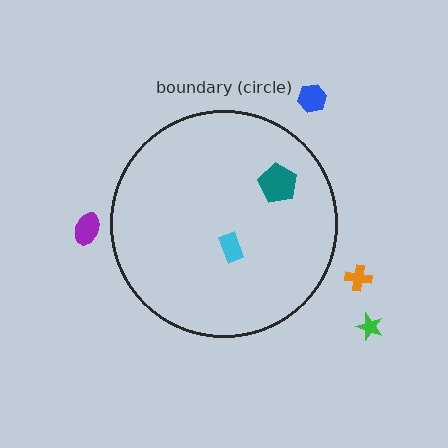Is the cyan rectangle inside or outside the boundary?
Inside.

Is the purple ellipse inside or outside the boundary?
Outside.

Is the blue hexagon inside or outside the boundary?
Outside.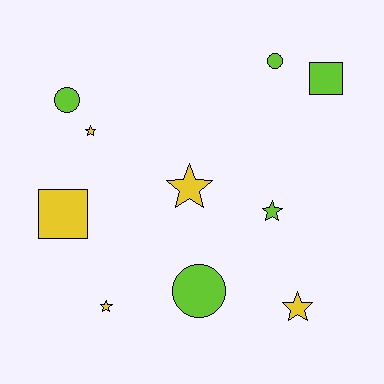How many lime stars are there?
There is 1 lime star.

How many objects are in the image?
There are 10 objects.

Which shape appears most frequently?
Star, with 5 objects.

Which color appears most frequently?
Lime, with 5 objects.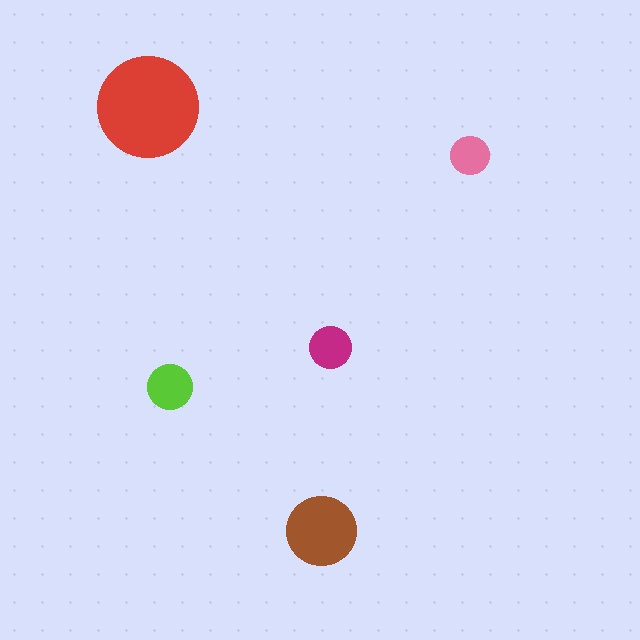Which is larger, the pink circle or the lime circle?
The lime one.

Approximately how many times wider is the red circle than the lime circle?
About 2.5 times wider.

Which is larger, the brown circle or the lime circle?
The brown one.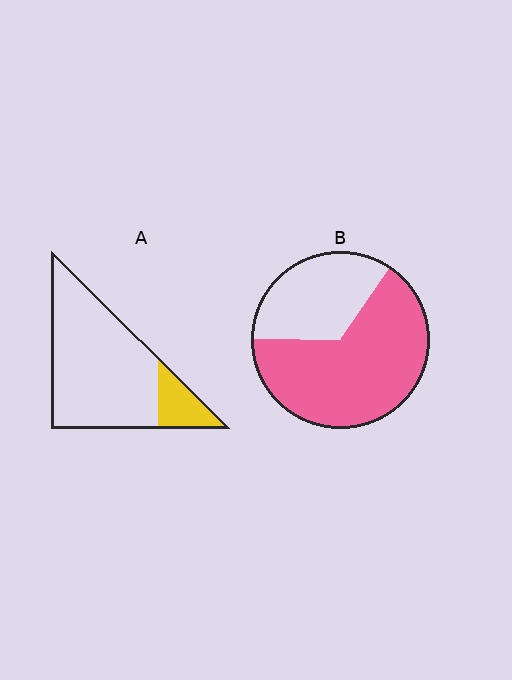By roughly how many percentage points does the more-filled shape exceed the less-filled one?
By roughly 50 percentage points (B over A).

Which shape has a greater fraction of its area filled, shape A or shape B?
Shape B.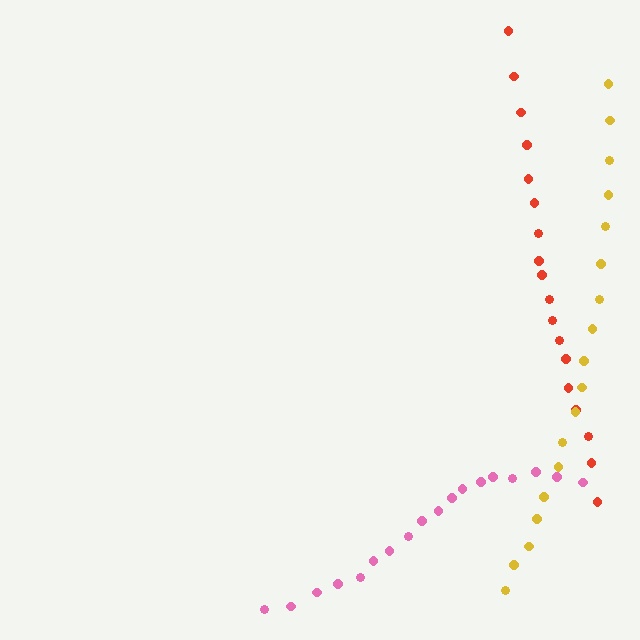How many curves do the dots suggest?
There are 3 distinct paths.